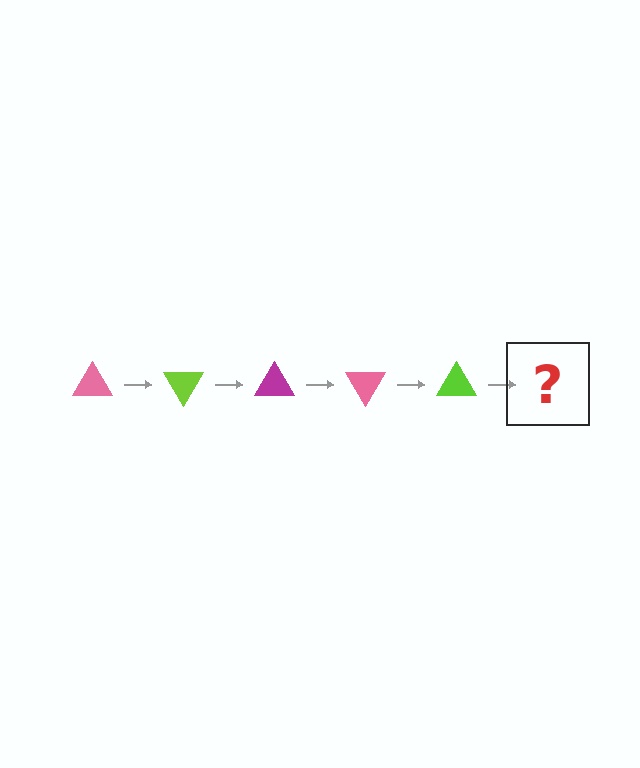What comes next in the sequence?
The next element should be a magenta triangle, rotated 300 degrees from the start.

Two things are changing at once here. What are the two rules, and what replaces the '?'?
The two rules are that it rotates 60 degrees each step and the color cycles through pink, lime, and magenta. The '?' should be a magenta triangle, rotated 300 degrees from the start.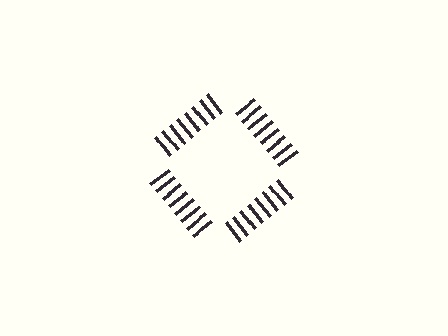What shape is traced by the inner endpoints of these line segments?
An illusory square — the line segments terminate on its edges but no continuous stroke is drawn.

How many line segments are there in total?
32 — 8 along each of the 4 edges.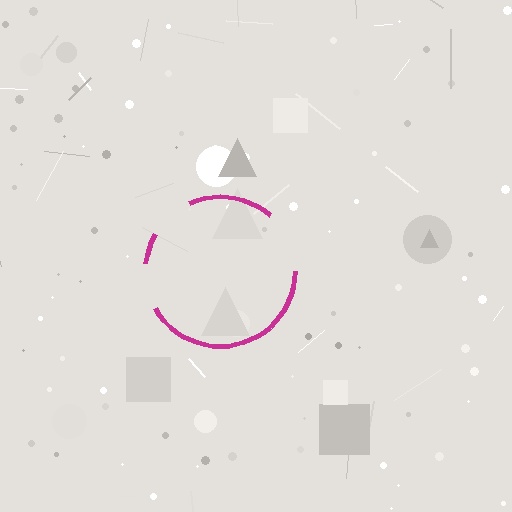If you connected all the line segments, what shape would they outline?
They would outline a circle.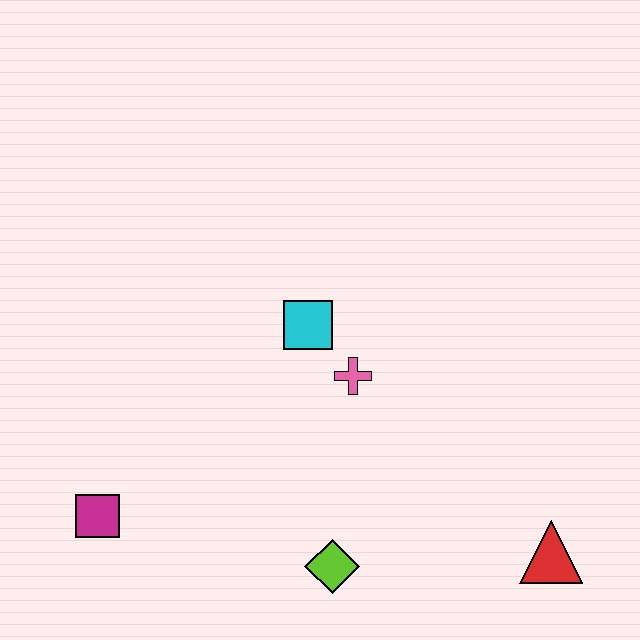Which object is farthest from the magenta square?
The red triangle is farthest from the magenta square.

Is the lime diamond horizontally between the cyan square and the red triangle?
Yes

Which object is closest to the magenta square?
The lime diamond is closest to the magenta square.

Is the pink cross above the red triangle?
Yes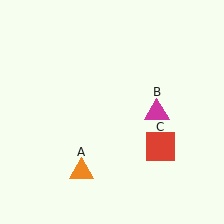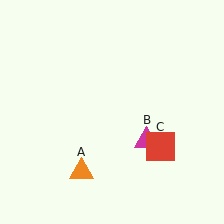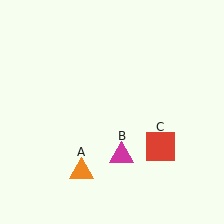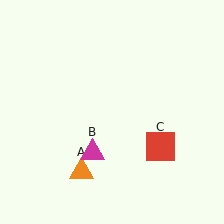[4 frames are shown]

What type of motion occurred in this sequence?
The magenta triangle (object B) rotated clockwise around the center of the scene.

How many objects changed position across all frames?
1 object changed position: magenta triangle (object B).